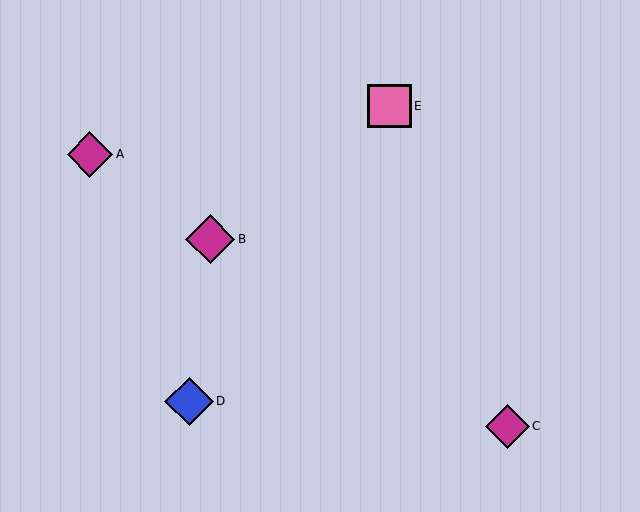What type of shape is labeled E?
Shape E is a pink square.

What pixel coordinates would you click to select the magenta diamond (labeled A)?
Click at (90, 154) to select the magenta diamond A.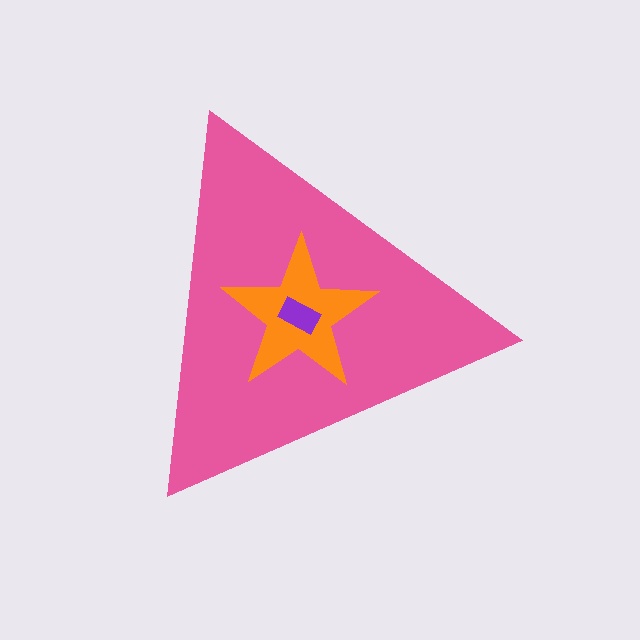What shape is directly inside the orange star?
The purple rectangle.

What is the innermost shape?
The purple rectangle.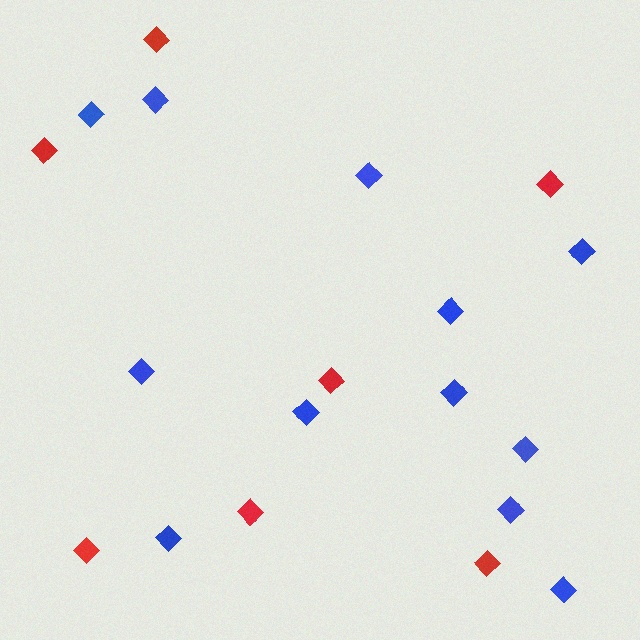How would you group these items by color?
There are 2 groups: one group of red diamonds (7) and one group of blue diamonds (12).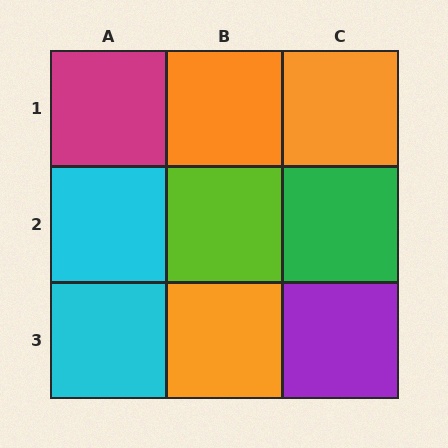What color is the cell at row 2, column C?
Green.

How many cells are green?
1 cell is green.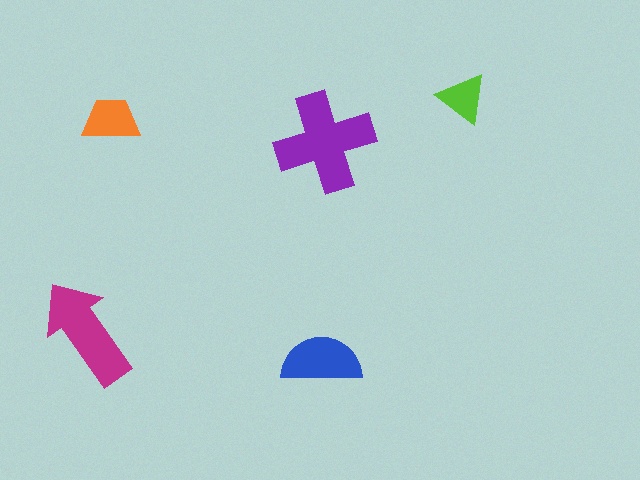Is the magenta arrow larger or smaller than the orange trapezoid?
Larger.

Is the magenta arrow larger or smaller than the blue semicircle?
Larger.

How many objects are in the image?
There are 5 objects in the image.